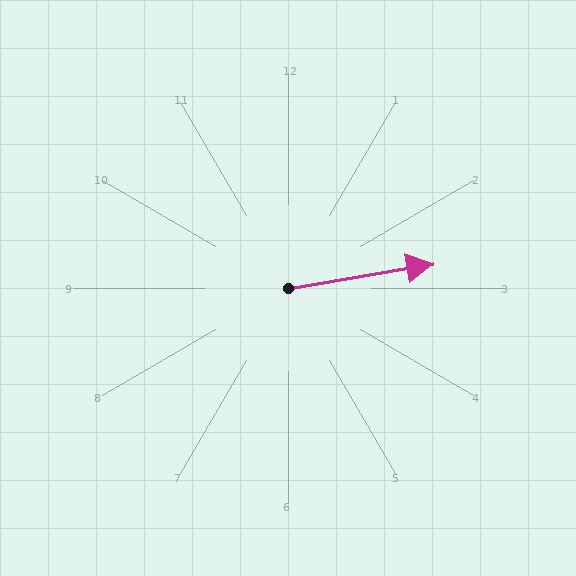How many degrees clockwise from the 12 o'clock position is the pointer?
Approximately 80 degrees.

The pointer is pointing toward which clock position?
Roughly 3 o'clock.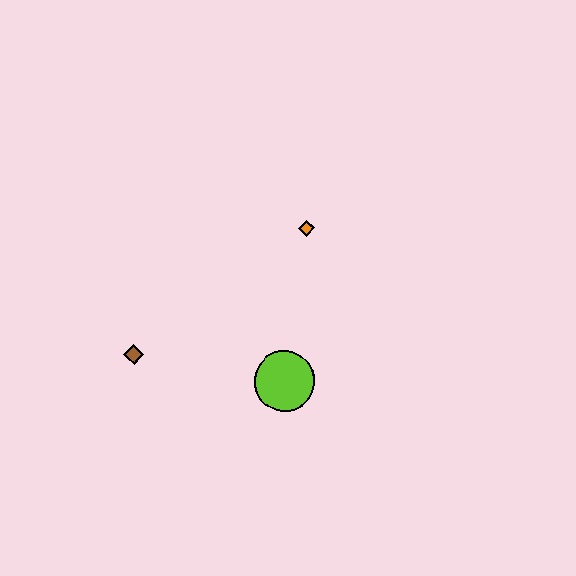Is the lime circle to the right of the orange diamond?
No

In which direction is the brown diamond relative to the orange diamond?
The brown diamond is to the left of the orange diamond.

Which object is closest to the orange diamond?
The lime circle is closest to the orange diamond.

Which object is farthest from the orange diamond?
The brown diamond is farthest from the orange diamond.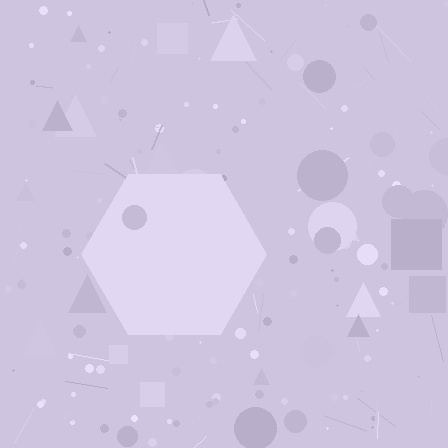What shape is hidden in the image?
A hexagon is hidden in the image.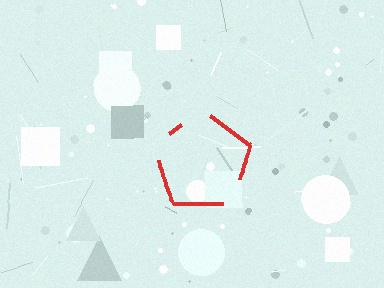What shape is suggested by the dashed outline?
The dashed outline suggests a pentagon.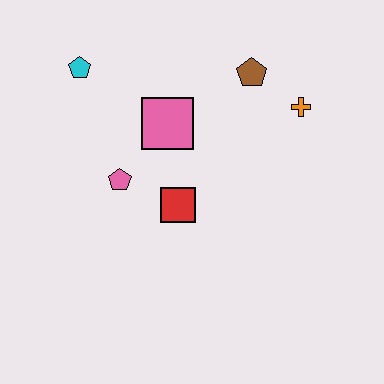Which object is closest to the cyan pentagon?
The pink square is closest to the cyan pentagon.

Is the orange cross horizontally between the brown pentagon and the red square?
No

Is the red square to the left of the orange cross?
Yes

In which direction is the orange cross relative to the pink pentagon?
The orange cross is to the right of the pink pentagon.